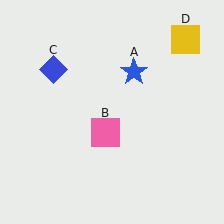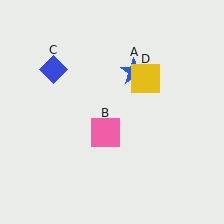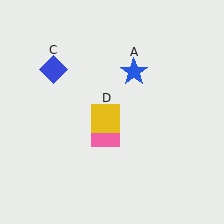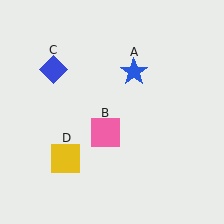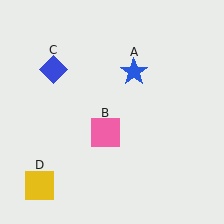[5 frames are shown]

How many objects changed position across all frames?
1 object changed position: yellow square (object D).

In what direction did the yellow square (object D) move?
The yellow square (object D) moved down and to the left.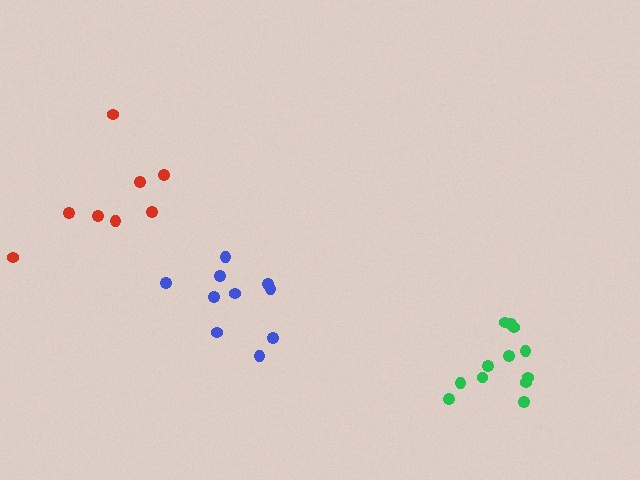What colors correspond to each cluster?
The clusters are colored: green, blue, red.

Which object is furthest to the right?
The green cluster is rightmost.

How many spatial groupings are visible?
There are 3 spatial groupings.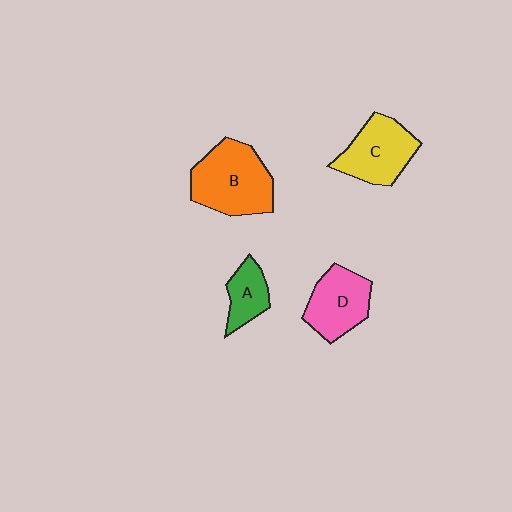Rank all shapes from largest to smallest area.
From largest to smallest: B (orange), C (yellow), D (pink), A (green).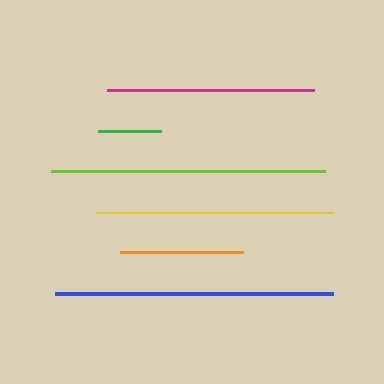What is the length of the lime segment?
The lime segment is approximately 274 pixels long.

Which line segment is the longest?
The blue line is the longest at approximately 278 pixels.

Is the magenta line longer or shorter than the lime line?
The lime line is longer than the magenta line.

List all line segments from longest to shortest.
From longest to shortest: blue, lime, yellow, magenta, orange, green.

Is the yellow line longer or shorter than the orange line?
The yellow line is longer than the orange line.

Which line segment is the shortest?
The green line is the shortest at approximately 63 pixels.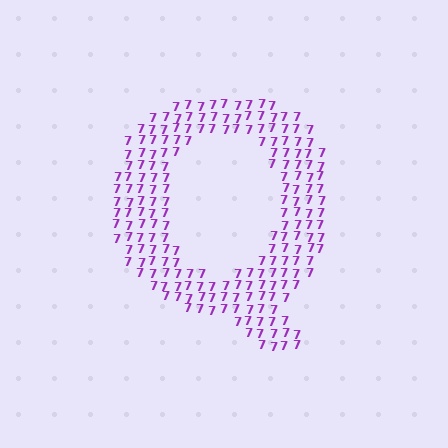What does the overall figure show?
The overall figure shows the letter Q.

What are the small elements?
The small elements are digit 7's.